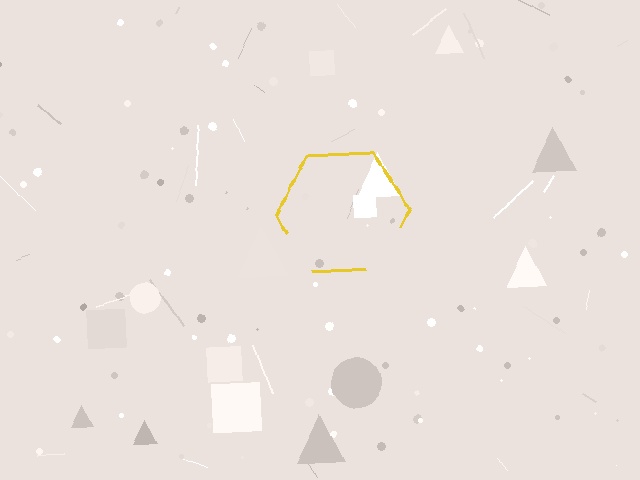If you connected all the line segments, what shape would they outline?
They would outline a hexagon.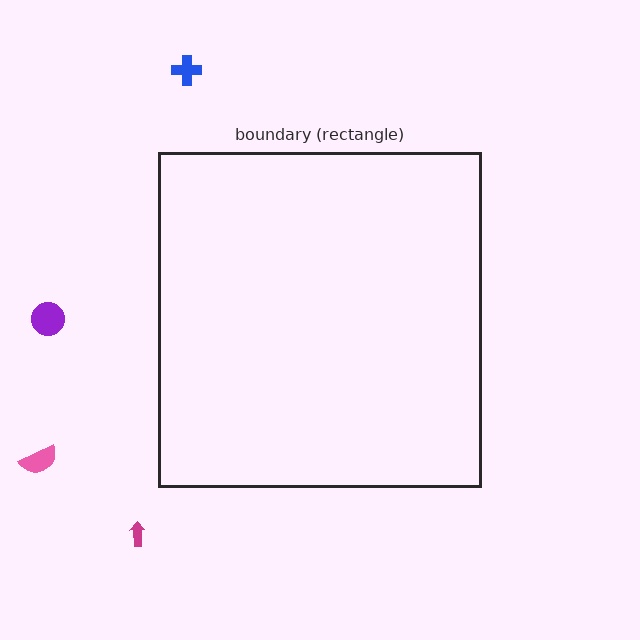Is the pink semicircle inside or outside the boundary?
Outside.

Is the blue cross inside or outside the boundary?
Outside.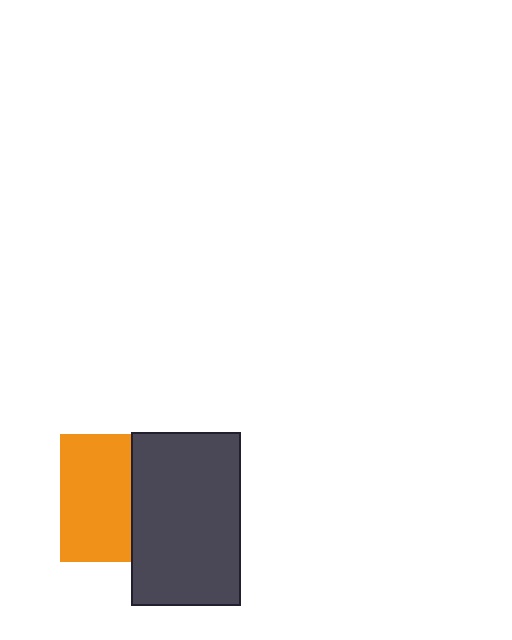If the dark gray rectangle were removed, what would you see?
You would see the complete orange square.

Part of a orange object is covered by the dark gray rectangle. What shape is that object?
It is a square.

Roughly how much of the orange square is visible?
About half of it is visible (roughly 56%).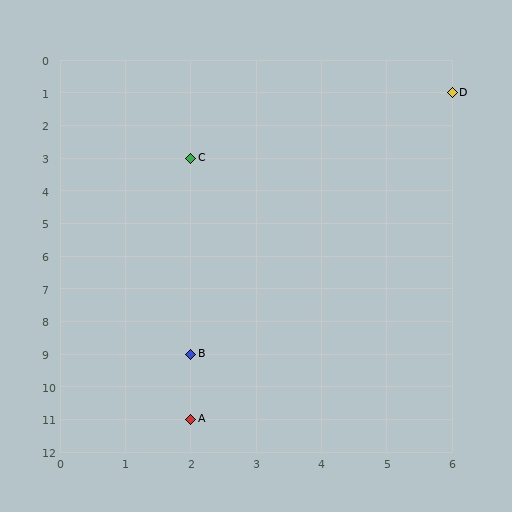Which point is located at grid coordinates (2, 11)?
Point A is at (2, 11).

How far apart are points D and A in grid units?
Points D and A are 4 columns and 10 rows apart (about 10.8 grid units diagonally).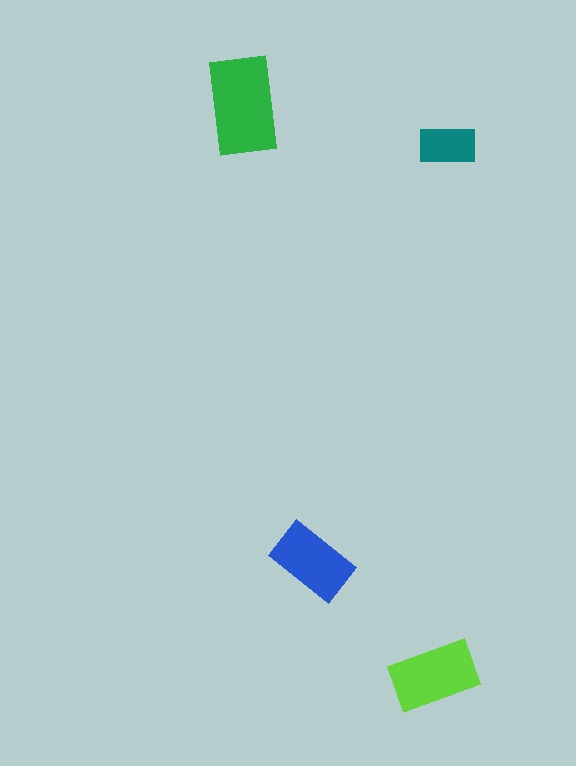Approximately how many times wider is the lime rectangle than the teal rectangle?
About 1.5 times wider.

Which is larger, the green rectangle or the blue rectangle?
The green one.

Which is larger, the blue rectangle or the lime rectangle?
The lime one.